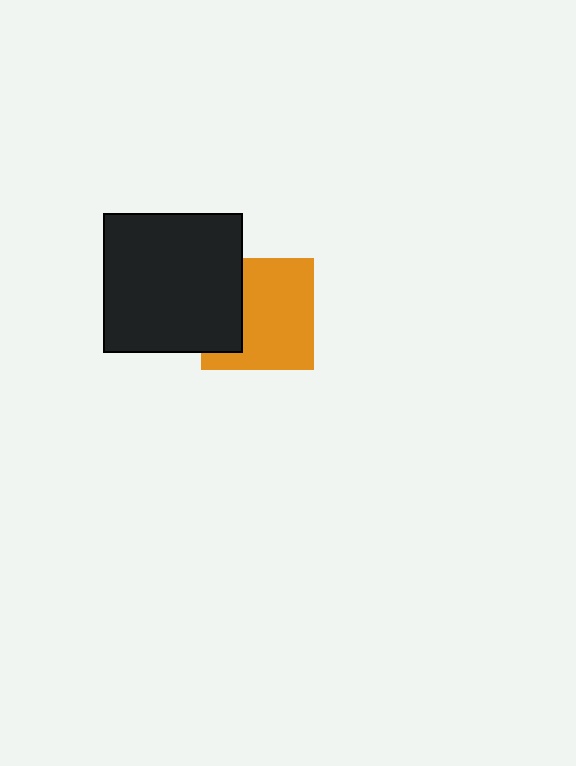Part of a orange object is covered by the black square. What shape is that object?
It is a square.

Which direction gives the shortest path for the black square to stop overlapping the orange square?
Moving left gives the shortest separation.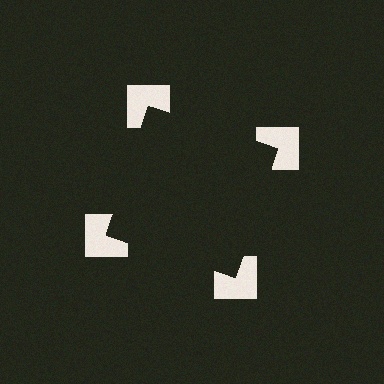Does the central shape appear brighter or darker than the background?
It typically appears slightly darker than the background, even though no actual brightness change is drawn.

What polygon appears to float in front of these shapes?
An illusory square — its edges are inferred from the aligned wedge cuts in the notched squares, not physically drawn.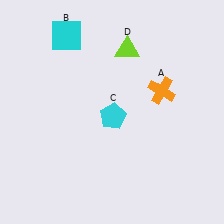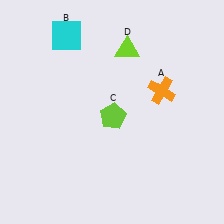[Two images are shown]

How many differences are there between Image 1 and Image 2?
There is 1 difference between the two images.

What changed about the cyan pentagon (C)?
In Image 1, C is cyan. In Image 2, it changed to lime.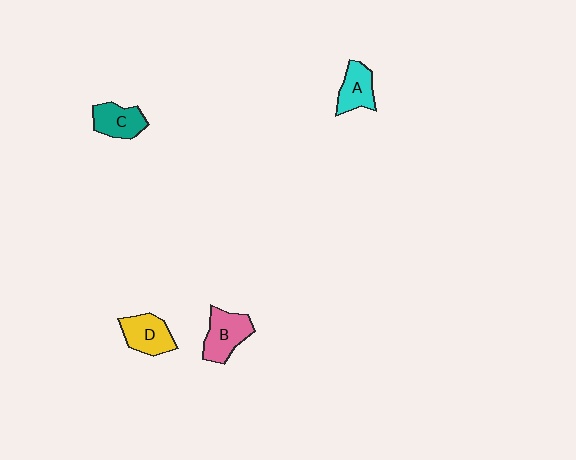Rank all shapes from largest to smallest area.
From largest to smallest: B (pink), D (yellow), C (teal), A (cyan).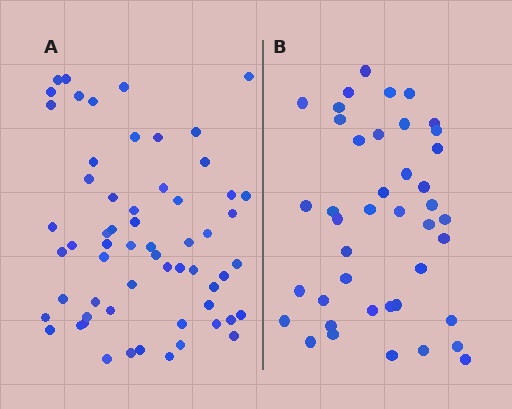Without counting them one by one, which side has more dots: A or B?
Region A (the left region) has more dots.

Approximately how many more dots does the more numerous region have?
Region A has approximately 20 more dots than region B.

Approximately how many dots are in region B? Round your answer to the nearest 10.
About 40 dots. (The exact count is 42, which rounds to 40.)